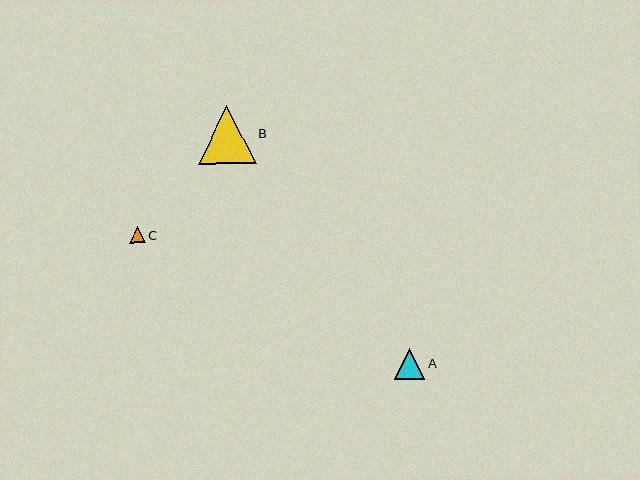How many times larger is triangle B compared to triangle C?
Triangle B is approximately 3.6 times the size of triangle C.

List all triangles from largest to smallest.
From largest to smallest: B, A, C.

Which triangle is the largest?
Triangle B is the largest with a size of approximately 58 pixels.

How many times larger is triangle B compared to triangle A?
Triangle B is approximately 1.9 times the size of triangle A.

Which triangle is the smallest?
Triangle C is the smallest with a size of approximately 16 pixels.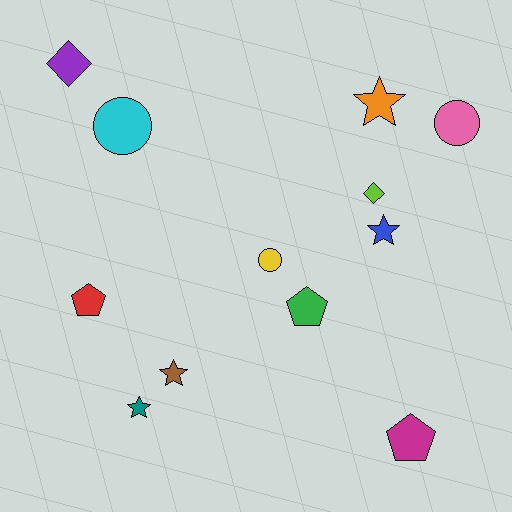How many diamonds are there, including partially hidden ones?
There are 2 diamonds.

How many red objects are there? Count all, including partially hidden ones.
There is 1 red object.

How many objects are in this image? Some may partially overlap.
There are 12 objects.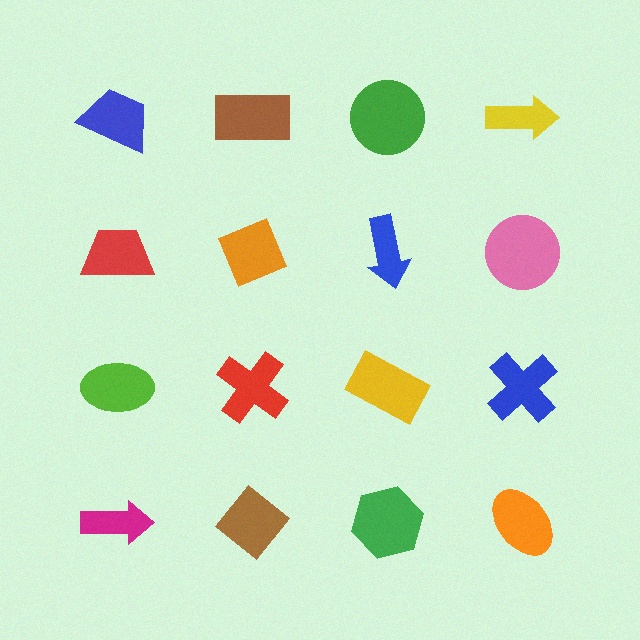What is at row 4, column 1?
A magenta arrow.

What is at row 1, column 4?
A yellow arrow.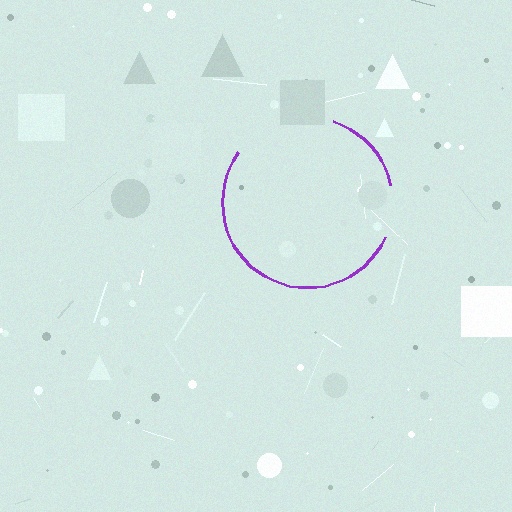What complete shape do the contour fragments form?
The contour fragments form a circle.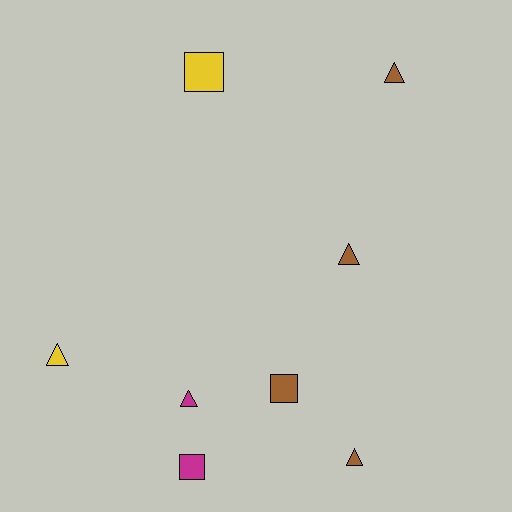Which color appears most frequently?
Brown, with 4 objects.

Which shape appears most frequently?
Triangle, with 5 objects.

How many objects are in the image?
There are 8 objects.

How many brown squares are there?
There is 1 brown square.